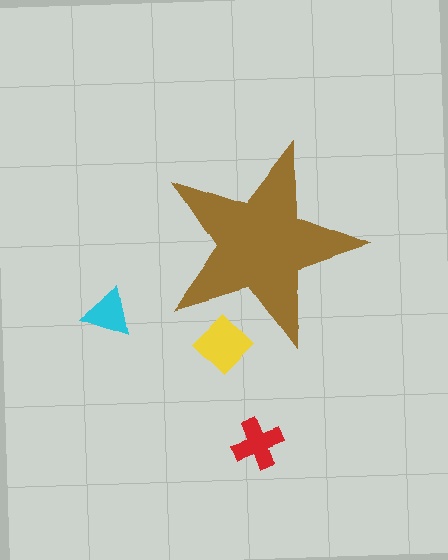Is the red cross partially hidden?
No, the red cross is fully visible.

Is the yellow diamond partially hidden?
Yes, the yellow diamond is partially hidden behind the brown star.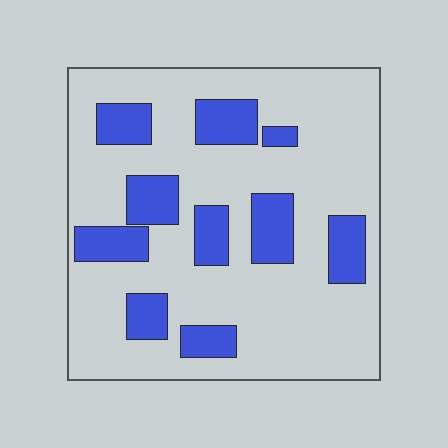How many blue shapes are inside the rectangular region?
10.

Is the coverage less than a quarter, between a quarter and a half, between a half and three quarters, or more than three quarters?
Less than a quarter.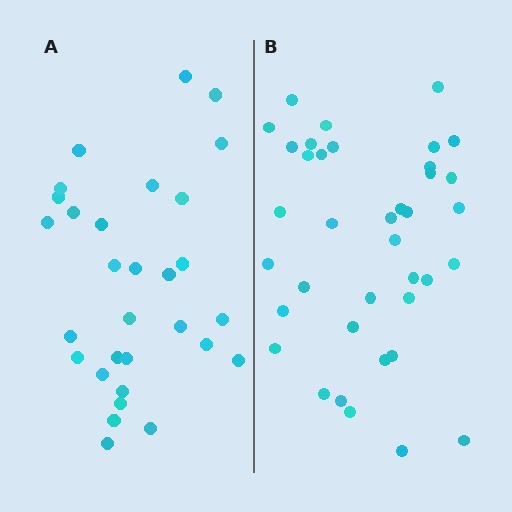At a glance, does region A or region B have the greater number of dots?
Region B (the right region) has more dots.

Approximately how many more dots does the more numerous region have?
Region B has roughly 8 or so more dots than region A.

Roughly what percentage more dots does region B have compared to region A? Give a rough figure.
About 25% more.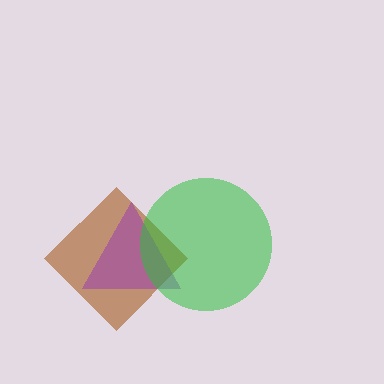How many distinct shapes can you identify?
There are 3 distinct shapes: a brown diamond, a purple triangle, a green circle.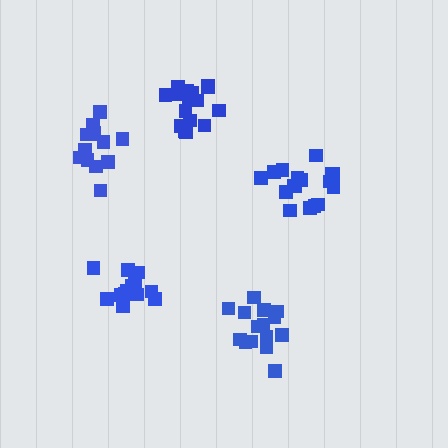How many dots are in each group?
Group 1: 17 dots, Group 2: 16 dots, Group 3: 14 dots, Group 4: 13 dots, Group 5: 17 dots (77 total).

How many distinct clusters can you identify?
There are 5 distinct clusters.